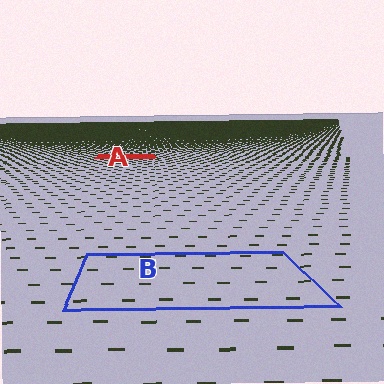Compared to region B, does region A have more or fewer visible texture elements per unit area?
Region A has more texture elements per unit area — they are packed more densely because it is farther away.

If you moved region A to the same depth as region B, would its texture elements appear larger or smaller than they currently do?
They would appear larger. At a closer depth, the same texture elements are projected at a bigger on-screen size.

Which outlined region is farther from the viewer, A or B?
Region A is farther from the viewer — the texture elements inside it appear smaller and more densely packed.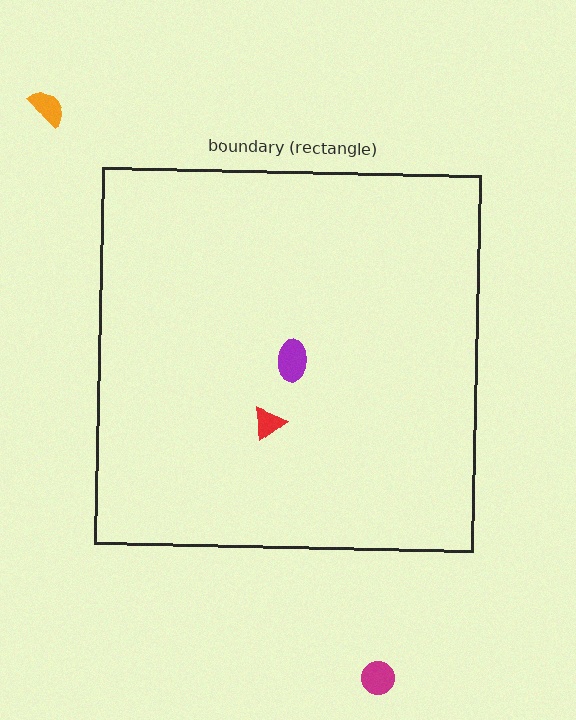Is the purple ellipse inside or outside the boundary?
Inside.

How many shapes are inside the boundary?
2 inside, 2 outside.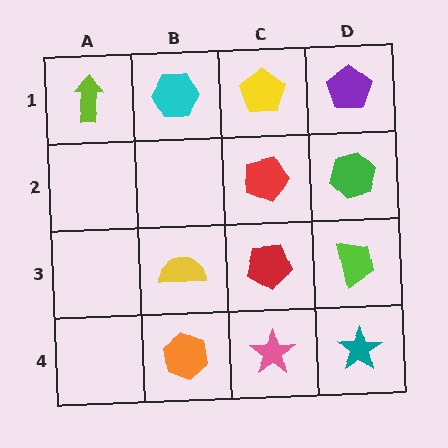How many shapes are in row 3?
3 shapes.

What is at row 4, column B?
An orange hexagon.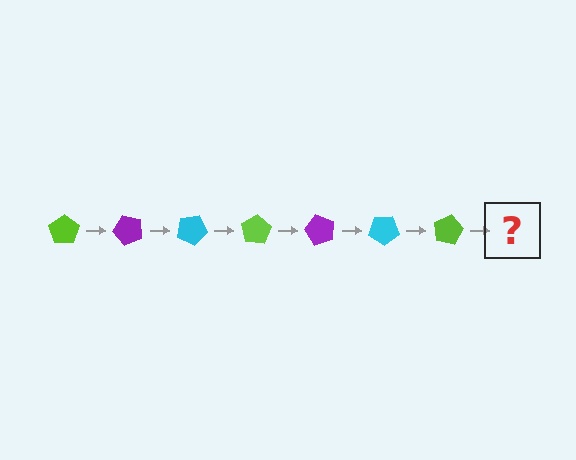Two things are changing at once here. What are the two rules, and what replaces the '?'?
The two rules are that it rotates 50 degrees each step and the color cycles through lime, purple, and cyan. The '?' should be a purple pentagon, rotated 350 degrees from the start.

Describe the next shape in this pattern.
It should be a purple pentagon, rotated 350 degrees from the start.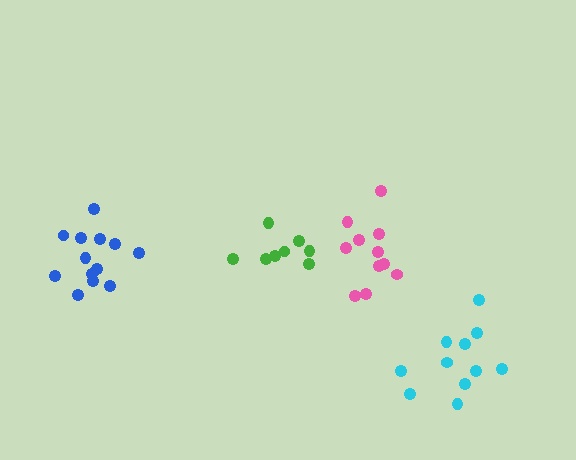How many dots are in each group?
Group 1: 11 dots, Group 2: 8 dots, Group 3: 11 dots, Group 4: 13 dots (43 total).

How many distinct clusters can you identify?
There are 4 distinct clusters.